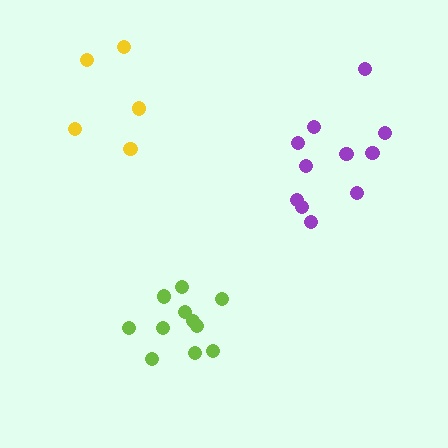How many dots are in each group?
Group 1: 11 dots, Group 2: 5 dots, Group 3: 11 dots (27 total).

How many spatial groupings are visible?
There are 3 spatial groupings.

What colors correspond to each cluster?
The clusters are colored: lime, yellow, purple.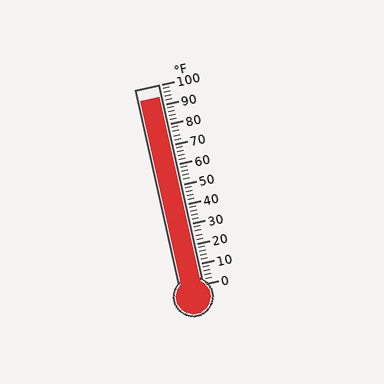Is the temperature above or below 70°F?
The temperature is above 70°F.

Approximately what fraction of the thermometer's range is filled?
The thermometer is filled to approximately 95% of its range.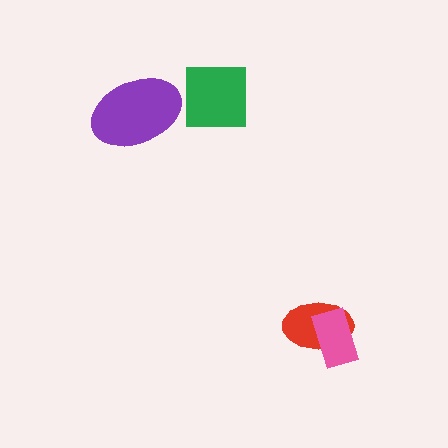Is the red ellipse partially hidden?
Yes, it is partially covered by another shape.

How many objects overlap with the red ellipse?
1 object overlaps with the red ellipse.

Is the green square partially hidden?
No, no other shape covers it.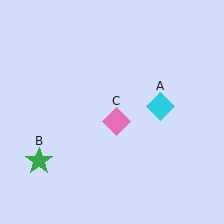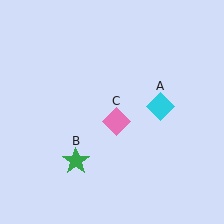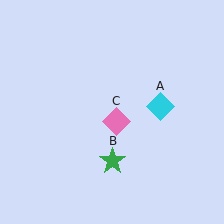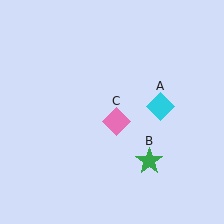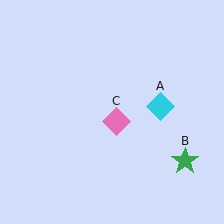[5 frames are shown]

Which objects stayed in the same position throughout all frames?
Cyan diamond (object A) and pink diamond (object C) remained stationary.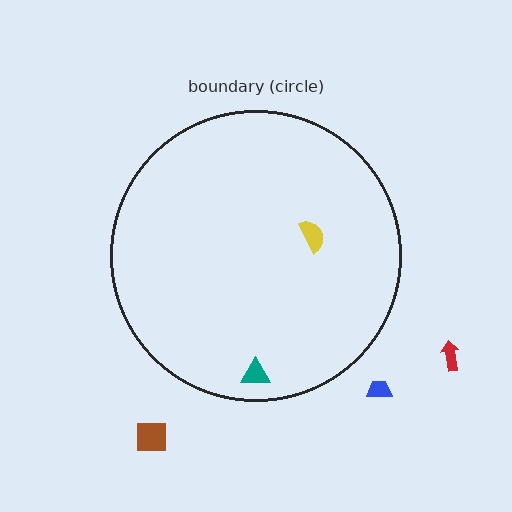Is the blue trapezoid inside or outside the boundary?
Outside.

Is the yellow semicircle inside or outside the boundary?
Inside.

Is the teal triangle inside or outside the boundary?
Inside.